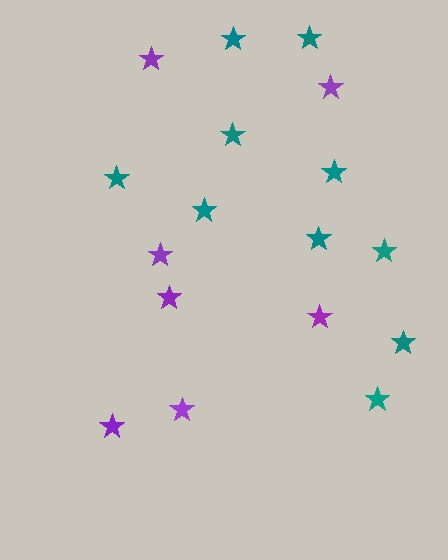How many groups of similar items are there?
There are 2 groups: one group of purple stars (7) and one group of teal stars (10).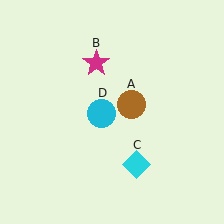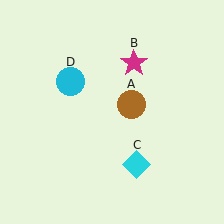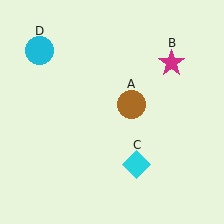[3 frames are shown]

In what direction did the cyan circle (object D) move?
The cyan circle (object D) moved up and to the left.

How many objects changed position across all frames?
2 objects changed position: magenta star (object B), cyan circle (object D).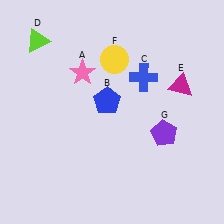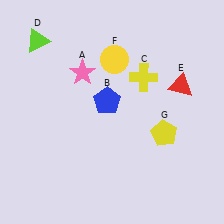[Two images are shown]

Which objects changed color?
C changed from blue to yellow. E changed from magenta to red. G changed from purple to yellow.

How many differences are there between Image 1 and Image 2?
There are 3 differences between the two images.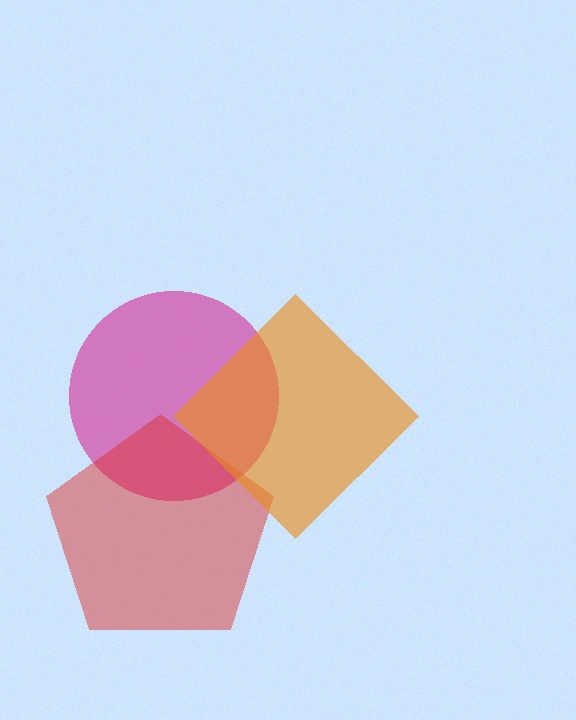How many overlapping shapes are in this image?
There are 3 overlapping shapes in the image.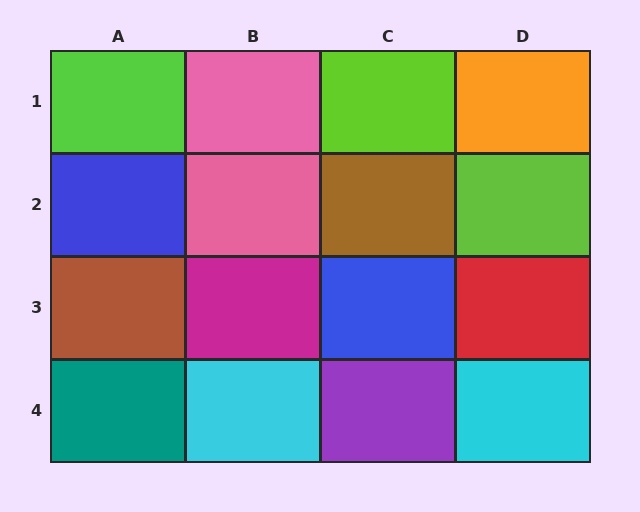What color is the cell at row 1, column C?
Lime.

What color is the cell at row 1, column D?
Orange.